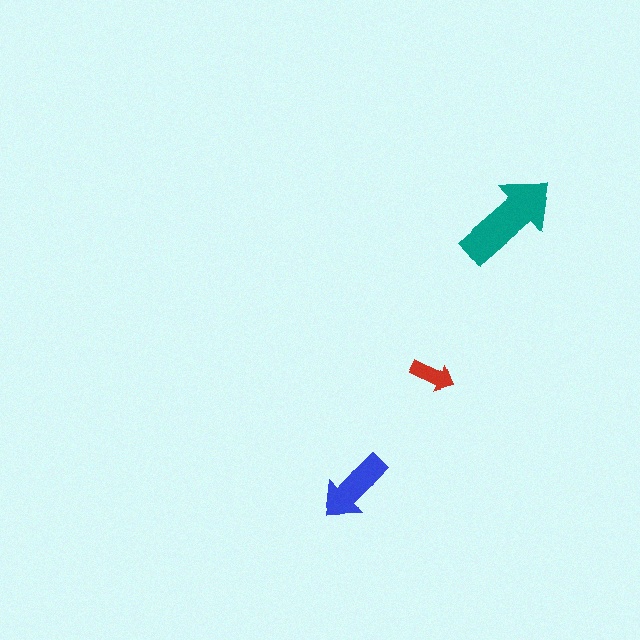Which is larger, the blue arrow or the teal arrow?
The teal one.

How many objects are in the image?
There are 3 objects in the image.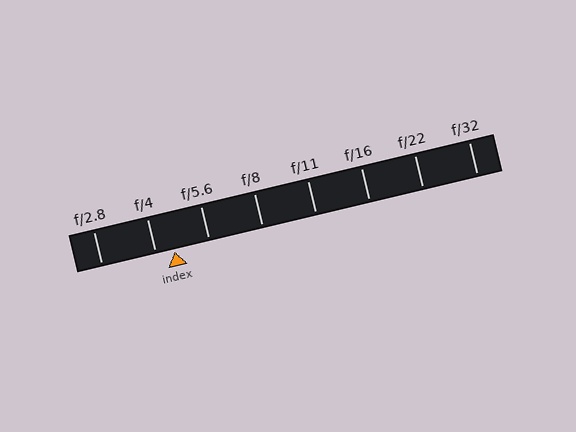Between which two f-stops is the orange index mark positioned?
The index mark is between f/4 and f/5.6.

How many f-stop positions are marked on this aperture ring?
There are 8 f-stop positions marked.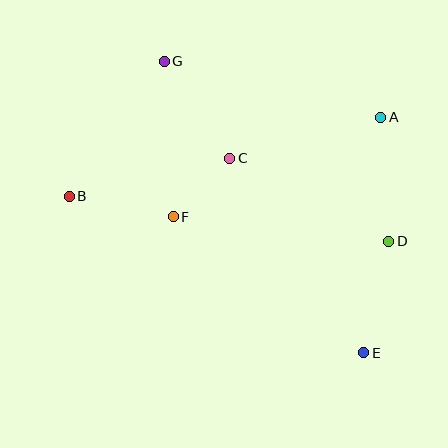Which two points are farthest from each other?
Points E and G are farthest from each other.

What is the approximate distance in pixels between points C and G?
The distance between C and G is approximately 117 pixels.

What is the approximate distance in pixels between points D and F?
The distance between D and F is approximately 217 pixels.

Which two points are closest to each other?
Points C and F are closest to each other.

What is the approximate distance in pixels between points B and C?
The distance between B and C is approximately 165 pixels.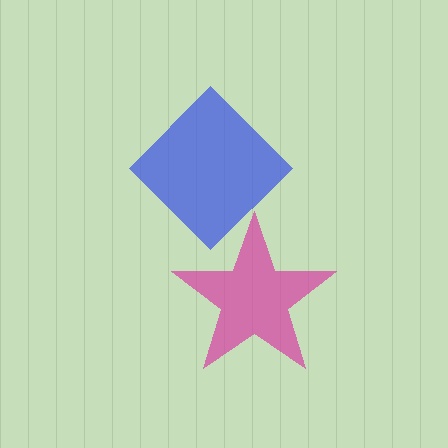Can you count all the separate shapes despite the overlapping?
Yes, there are 2 separate shapes.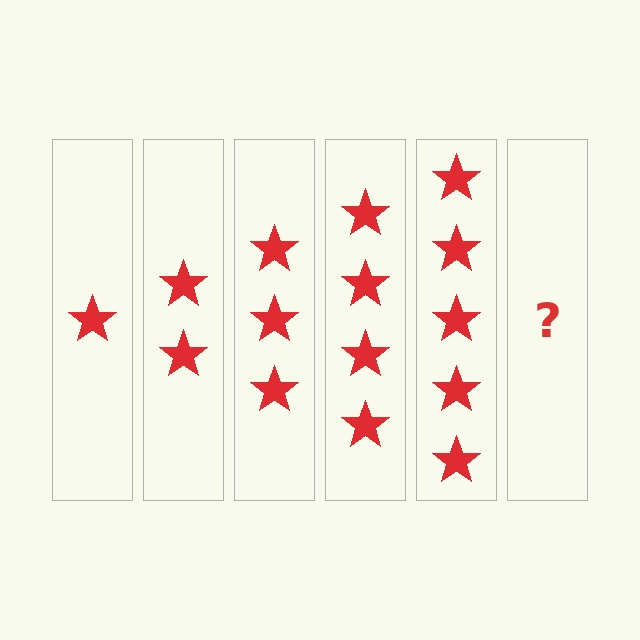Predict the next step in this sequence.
The next step is 6 stars.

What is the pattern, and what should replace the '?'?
The pattern is that each step adds one more star. The '?' should be 6 stars.